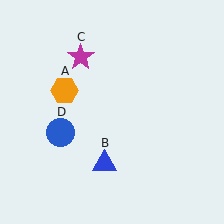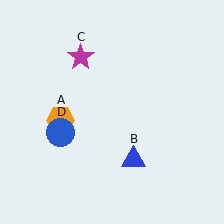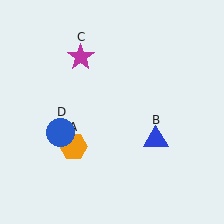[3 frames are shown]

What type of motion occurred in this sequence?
The orange hexagon (object A), blue triangle (object B) rotated counterclockwise around the center of the scene.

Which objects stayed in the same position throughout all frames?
Magenta star (object C) and blue circle (object D) remained stationary.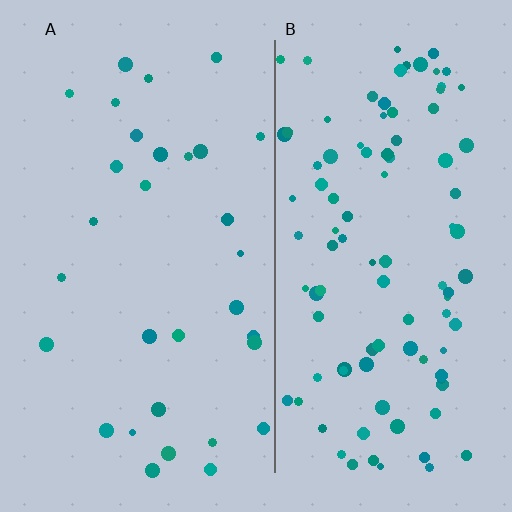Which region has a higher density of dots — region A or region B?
B (the right).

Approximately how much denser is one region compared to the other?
Approximately 3.2× — region B over region A.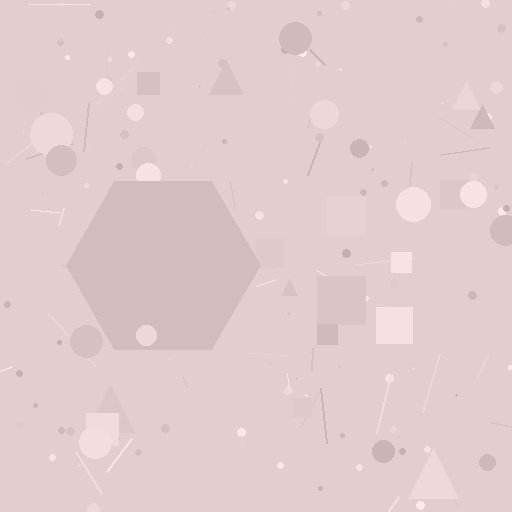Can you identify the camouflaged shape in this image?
The camouflaged shape is a hexagon.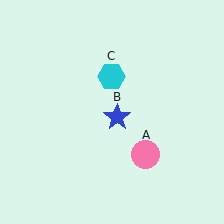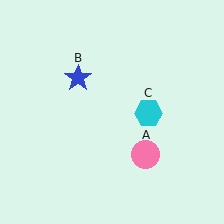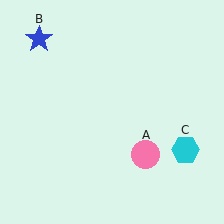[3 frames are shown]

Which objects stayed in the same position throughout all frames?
Pink circle (object A) remained stationary.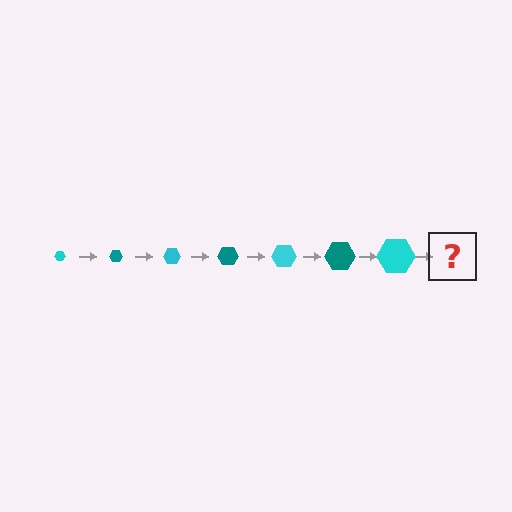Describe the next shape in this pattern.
It should be a teal hexagon, larger than the previous one.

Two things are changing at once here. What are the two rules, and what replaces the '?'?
The two rules are that the hexagon grows larger each step and the color cycles through cyan and teal. The '?' should be a teal hexagon, larger than the previous one.